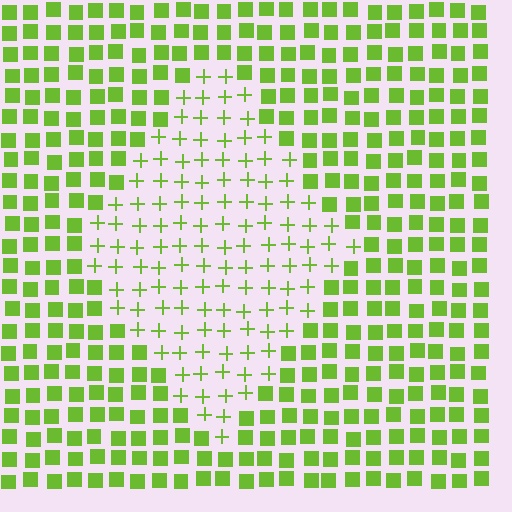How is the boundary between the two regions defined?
The boundary is defined by a change in element shape: plus signs inside vs. squares outside. All elements share the same color and spacing.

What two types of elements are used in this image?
The image uses plus signs inside the diamond region and squares outside it.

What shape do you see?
I see a diamond.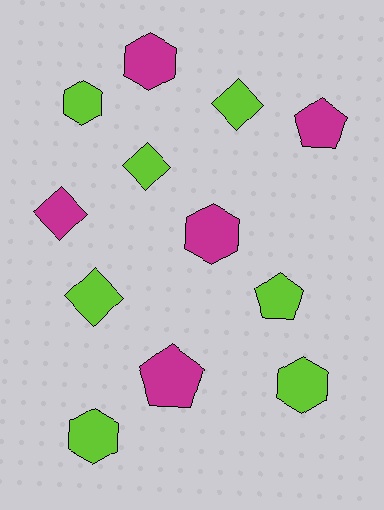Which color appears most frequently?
Lime, with 7 objects.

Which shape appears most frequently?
Hexagon, with 5 objects.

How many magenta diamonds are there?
There is 1 magenta diamond.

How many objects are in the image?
There are 12 objects.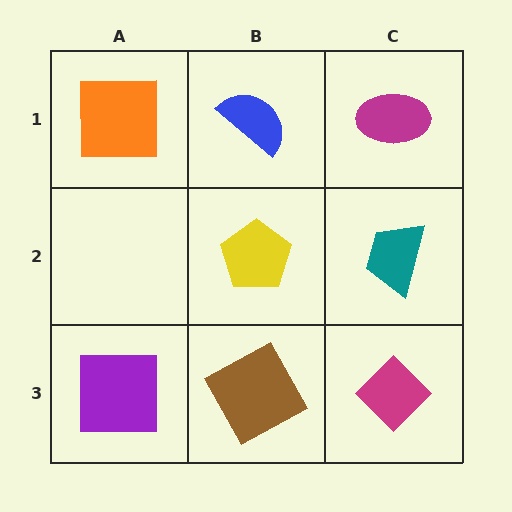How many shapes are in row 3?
3 shapes.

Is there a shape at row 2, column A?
No, that cell is empty.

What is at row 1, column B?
A blue semicircle.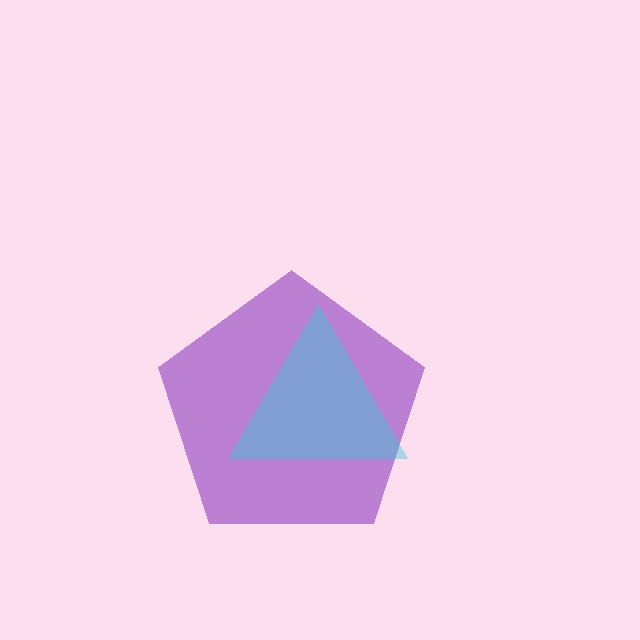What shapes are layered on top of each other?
The layered shapes are: a purple pentagon, a cyan triangle.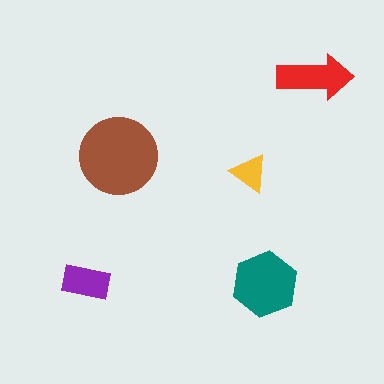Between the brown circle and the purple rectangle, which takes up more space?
The brown circle.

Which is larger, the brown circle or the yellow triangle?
The brown circle.